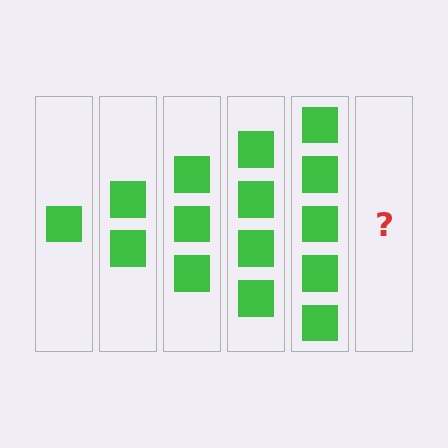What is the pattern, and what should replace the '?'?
The pattern is that each step adds one more square. The '?' should be 6 squares.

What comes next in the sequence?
The next element should be 6 squares.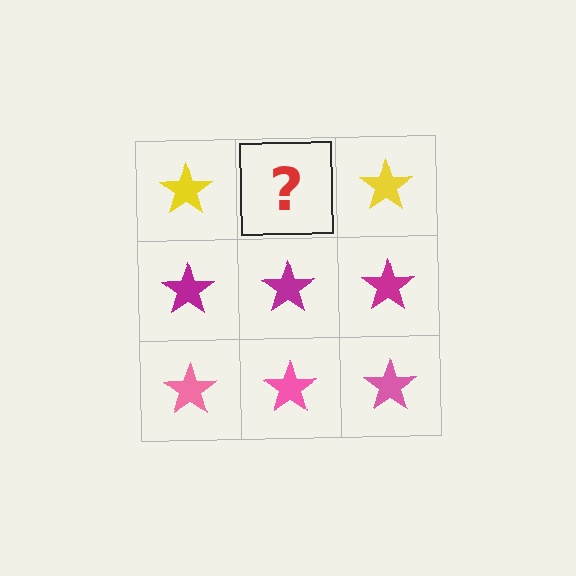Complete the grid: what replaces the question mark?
The question mark should be replaced with a yellow star.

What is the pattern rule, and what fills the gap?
The rule is that each row has a consistent color. The gap should be filled with a yellow star.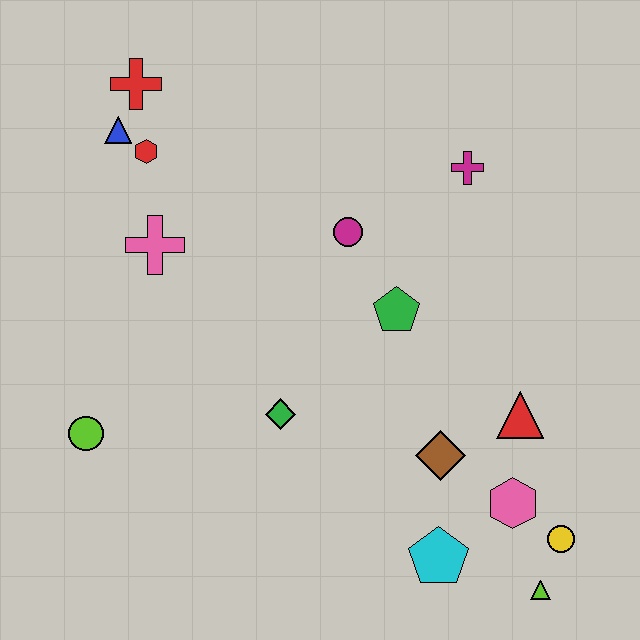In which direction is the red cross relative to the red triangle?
The red cross is to the left of the red triangle.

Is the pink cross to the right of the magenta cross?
No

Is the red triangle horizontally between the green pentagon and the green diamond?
No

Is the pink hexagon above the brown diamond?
No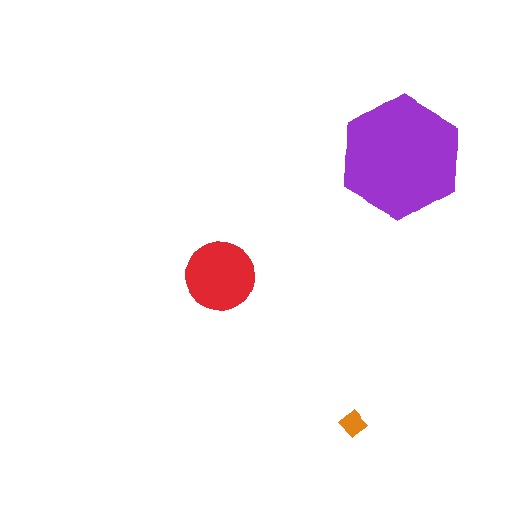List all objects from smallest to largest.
The orange diamond, the red circle, the purple hexagon.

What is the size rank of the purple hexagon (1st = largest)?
1st.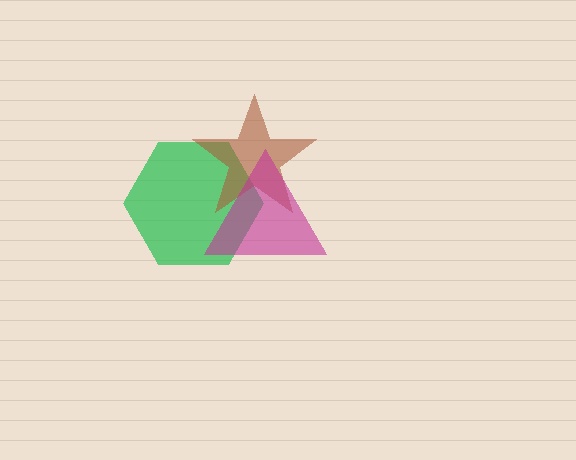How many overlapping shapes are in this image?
There are 3 overlapping shapes in the image.